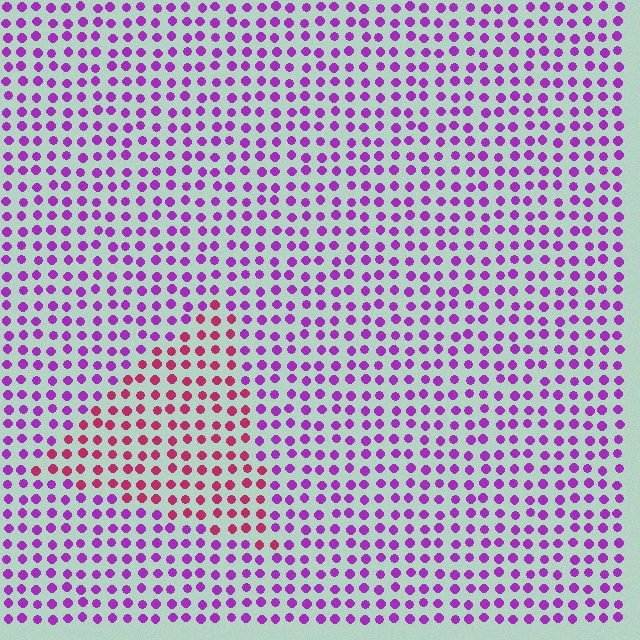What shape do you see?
I see a triangle.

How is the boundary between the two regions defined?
The boundary is defined purely by a slight shift in hue (about 45 degrees). Spacing, size, and orientation are identical on both sides.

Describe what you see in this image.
The image is filled with small purple elements in a uniform arrangement. A triangle-shaped region is visible where the elements are tinted to a slightly different hue, forming a subtle color boundary.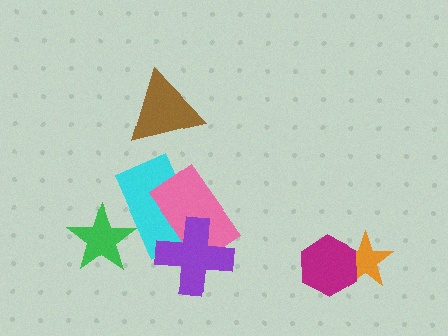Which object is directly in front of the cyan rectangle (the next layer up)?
The pink rectangle is directly in front of the cyan rectangle.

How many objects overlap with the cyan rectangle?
3 objects overlap with the cyan rectangle.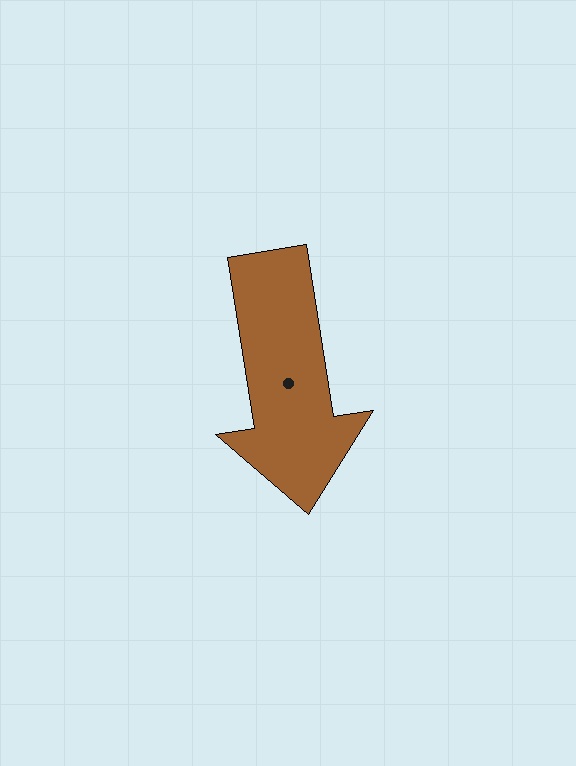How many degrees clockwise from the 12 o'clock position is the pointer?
Approximately 171 degrees.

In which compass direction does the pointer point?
South.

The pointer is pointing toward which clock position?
Roughly 6 o'clock.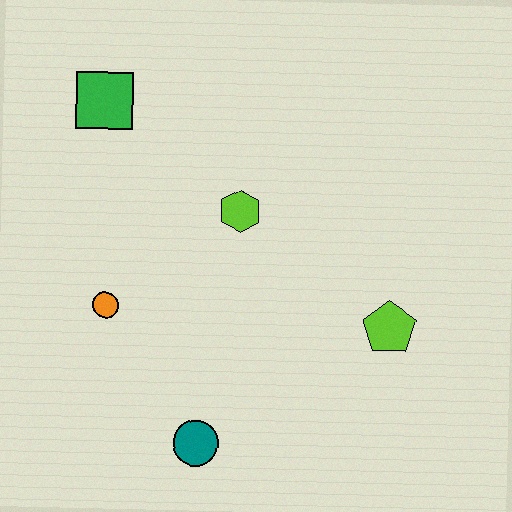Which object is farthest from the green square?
The lime pentagon is farthest from the green square.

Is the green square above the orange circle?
Yes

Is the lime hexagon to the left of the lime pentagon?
Yes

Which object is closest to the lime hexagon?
The orange circle is closest to the lime hexagon.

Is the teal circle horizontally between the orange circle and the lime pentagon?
Yes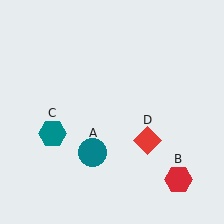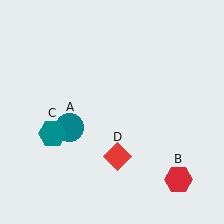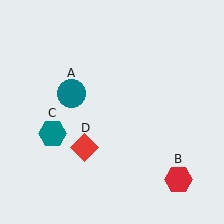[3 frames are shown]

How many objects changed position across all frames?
2 objects changed position: teal circle (object A), red diamond (object D).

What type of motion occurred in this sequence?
The teal circle (object A), red diamond (object D) rotated clockwise around the center of the scene.